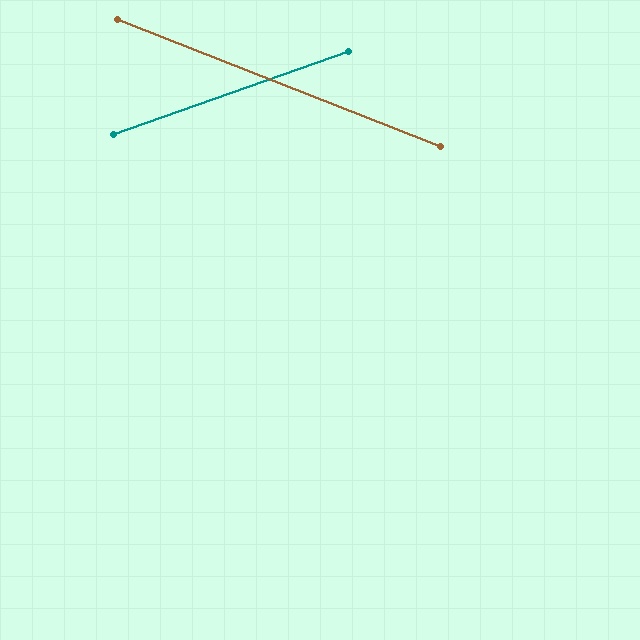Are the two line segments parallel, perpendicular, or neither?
Neither parallel nor perpendicular — they differ by about 41°.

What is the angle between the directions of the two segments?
Approximately 41 degrees.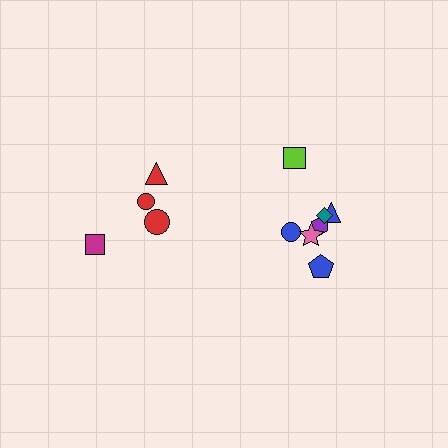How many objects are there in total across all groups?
There are 11 objects.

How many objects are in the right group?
There are 7 objects.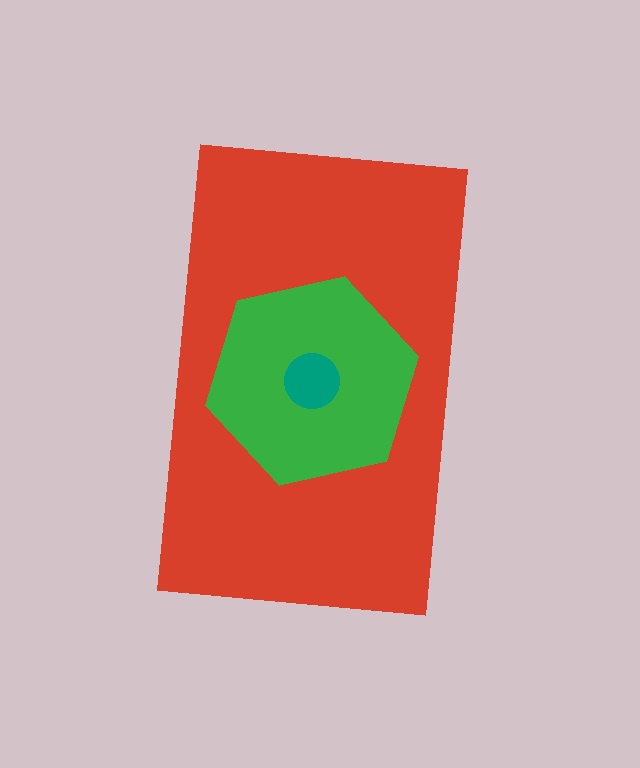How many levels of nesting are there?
3.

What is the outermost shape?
The red rectangle.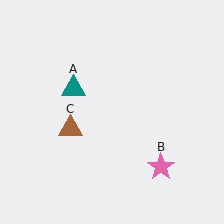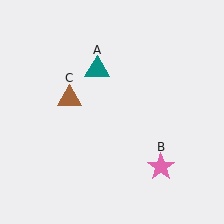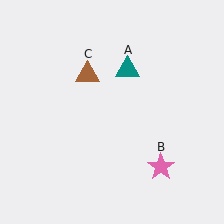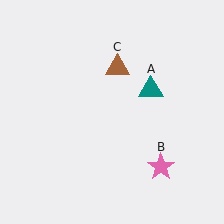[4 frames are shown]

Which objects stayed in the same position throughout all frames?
Pink star (object B) remained stationary.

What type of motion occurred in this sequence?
The teal triangle (object A), brown triangle (object C) rotated clockwise around the center of the scene.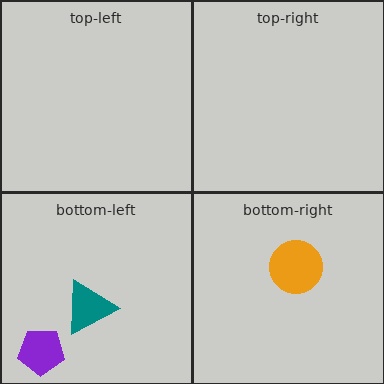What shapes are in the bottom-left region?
The purple pentagon, the teal triangle.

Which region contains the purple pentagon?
The bottom-left region.